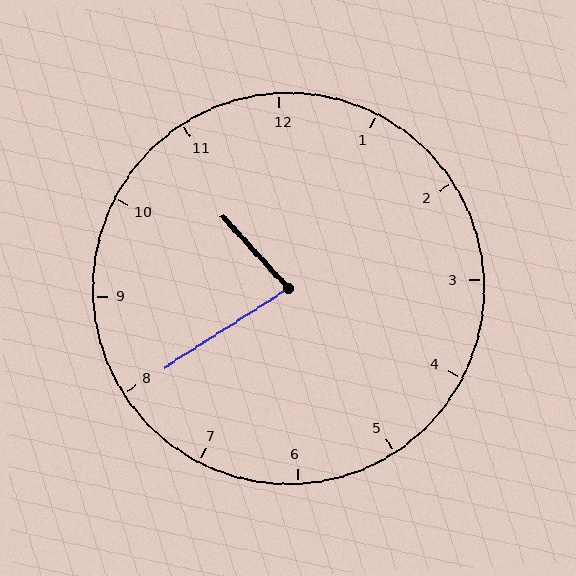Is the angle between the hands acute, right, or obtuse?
It is acute.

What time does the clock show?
10:40.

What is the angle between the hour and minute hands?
Approximately 80 degrees.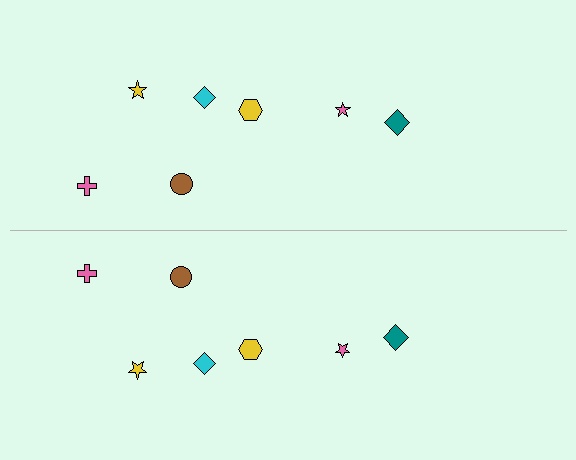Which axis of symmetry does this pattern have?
The pattern has a horizontal axis of symmetry running through the center of the image.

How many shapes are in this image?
There are 14 shapes in this image.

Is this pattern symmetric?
Yes, this pattern has bilateral (reflection) symmetry.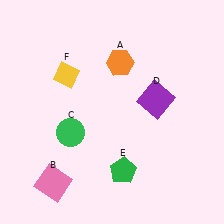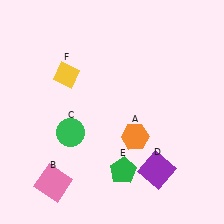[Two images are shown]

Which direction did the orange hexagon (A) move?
The orange hexagon (A) moved down.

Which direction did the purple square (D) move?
The purple square (D) moved down.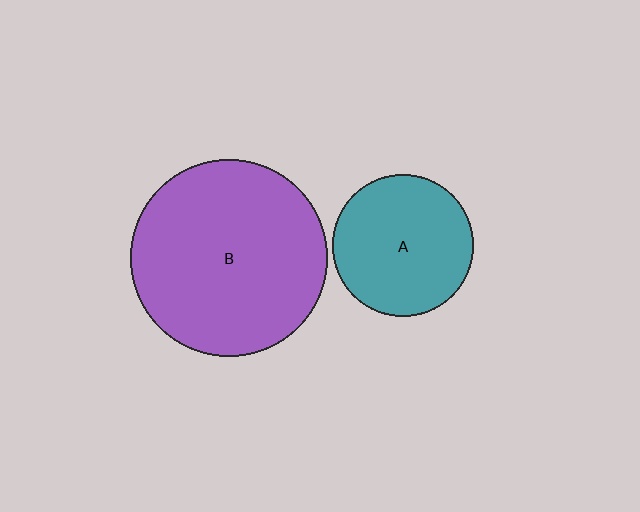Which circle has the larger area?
Circle B (purple).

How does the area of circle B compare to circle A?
Approximately 1.9 times.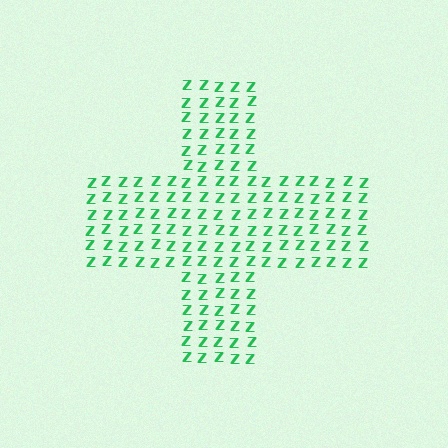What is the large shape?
The large shape is a cross.